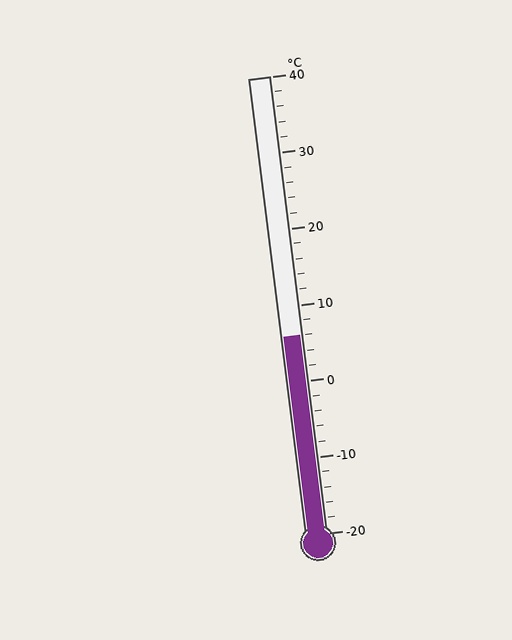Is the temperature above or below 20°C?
The temperature is below 20°C.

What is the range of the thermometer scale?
The thermometer scale ranges from -20°C to 40°C.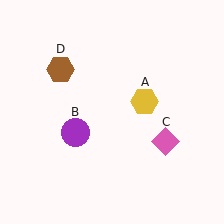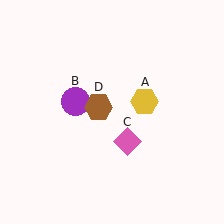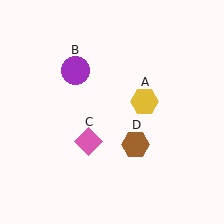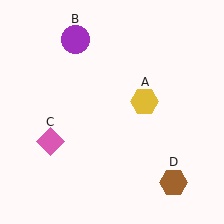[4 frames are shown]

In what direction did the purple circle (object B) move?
The purple circle (object B) moved up.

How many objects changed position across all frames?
3 objects changed position: purple circle (object B), pink diamond (object C), brown hexagon (object D).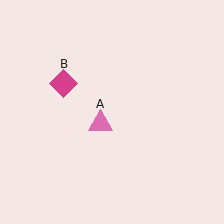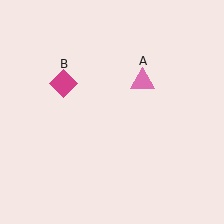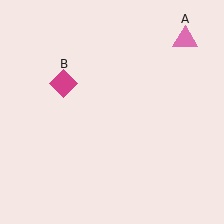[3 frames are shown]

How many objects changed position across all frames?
1 object changed position: pink triangle (object A).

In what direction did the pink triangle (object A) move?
The pink triangle (object A) moved up and to the right.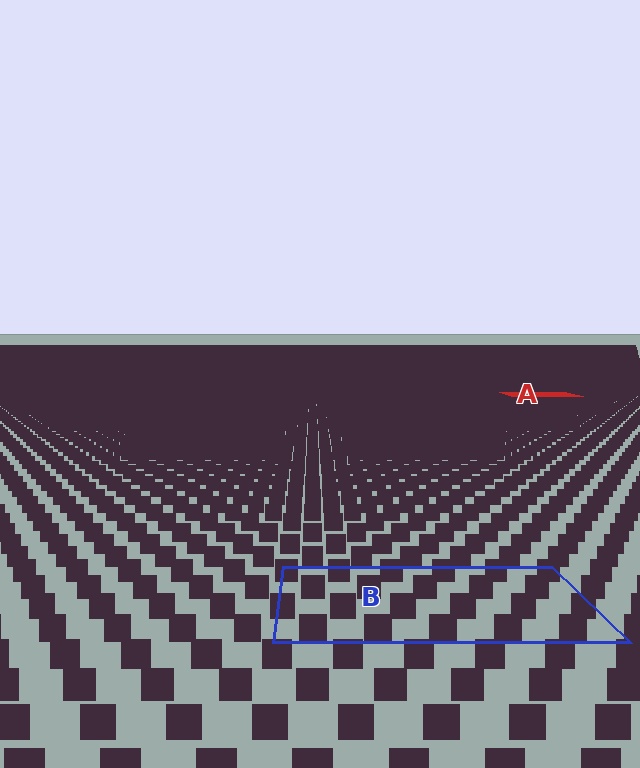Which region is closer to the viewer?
Region B is closer. The texture elements there are larger and more spread out.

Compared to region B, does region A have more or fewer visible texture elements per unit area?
Region A has more texture elements per unit area — they are packed more densely because it is farther away.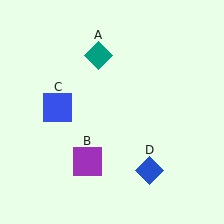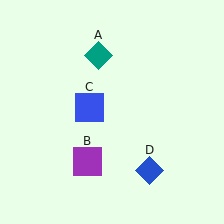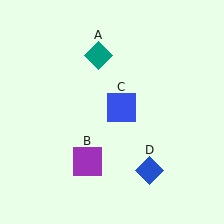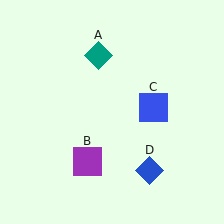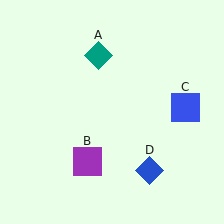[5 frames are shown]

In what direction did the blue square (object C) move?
The blue square (object C) moved right.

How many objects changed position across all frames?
1 object changed position: blue square (object C).